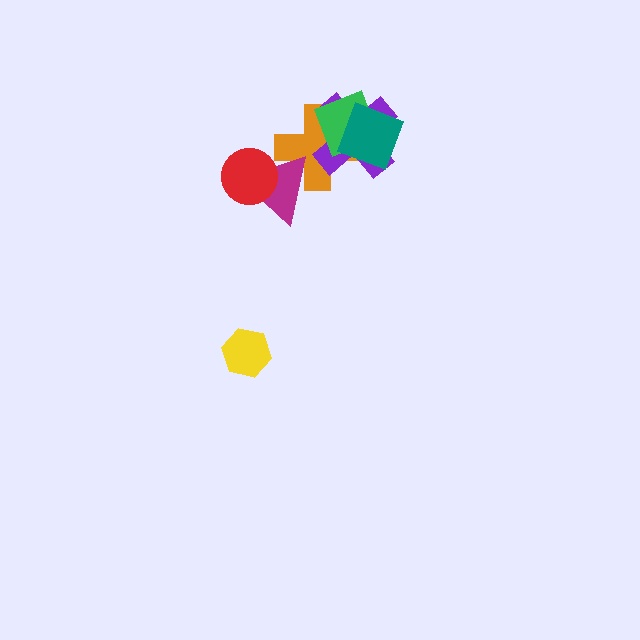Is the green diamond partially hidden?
Yes, it is partially covered by another shape.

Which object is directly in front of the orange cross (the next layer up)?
The purple cross is directly in front of the orange cross.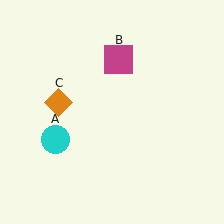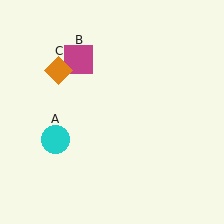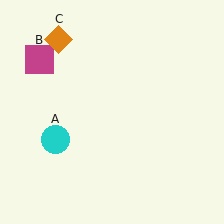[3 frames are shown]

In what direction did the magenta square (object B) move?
The magenta square (object B) moved left.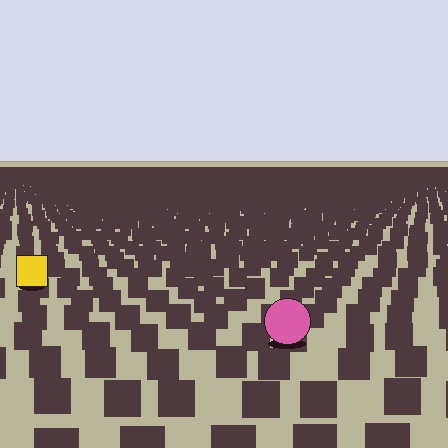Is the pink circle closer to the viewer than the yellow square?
Yes. The pink circle is closer — you can tell from the texture gradient: the ground texture is coarser near it.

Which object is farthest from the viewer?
The yellow square is farthest from the viewer. It appears smaller and the ground texture around it is denser.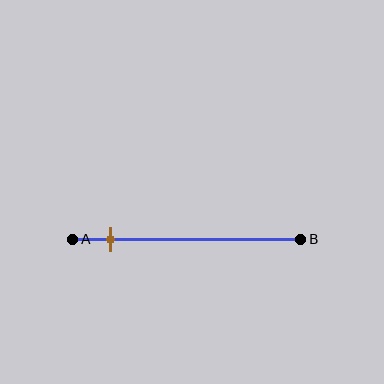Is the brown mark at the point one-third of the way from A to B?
No, the mark is at about 15% from A, not at the 33% one-third point.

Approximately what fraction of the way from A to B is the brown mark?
The brown mark is approximately 15% of the way from A to B.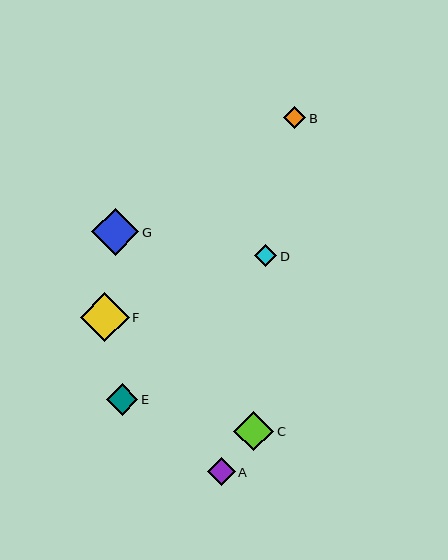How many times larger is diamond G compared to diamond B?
Diamond G is approximately 2.2 times the size of diamond B.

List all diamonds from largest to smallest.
From largest to smallest: F, G, C, E, A, D, B.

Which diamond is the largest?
Diamond F is the largest with a size of approximately 49 pixels.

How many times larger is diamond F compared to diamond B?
Diamond F is approximately 2.2 times the size of diamond B.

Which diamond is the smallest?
Diamond B is the smallest with a size of approximately 22 pixels.